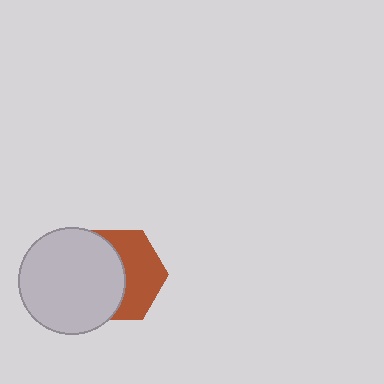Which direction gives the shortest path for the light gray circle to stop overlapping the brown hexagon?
Moving left gives the shortest separation.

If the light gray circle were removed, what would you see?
You would see the complete brown hexagon.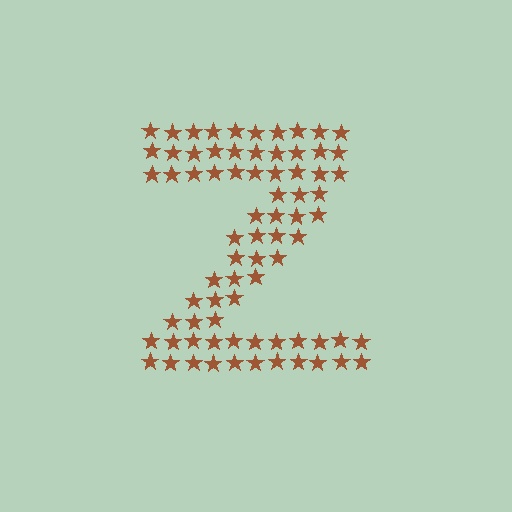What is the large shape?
The large shape is the letter Z.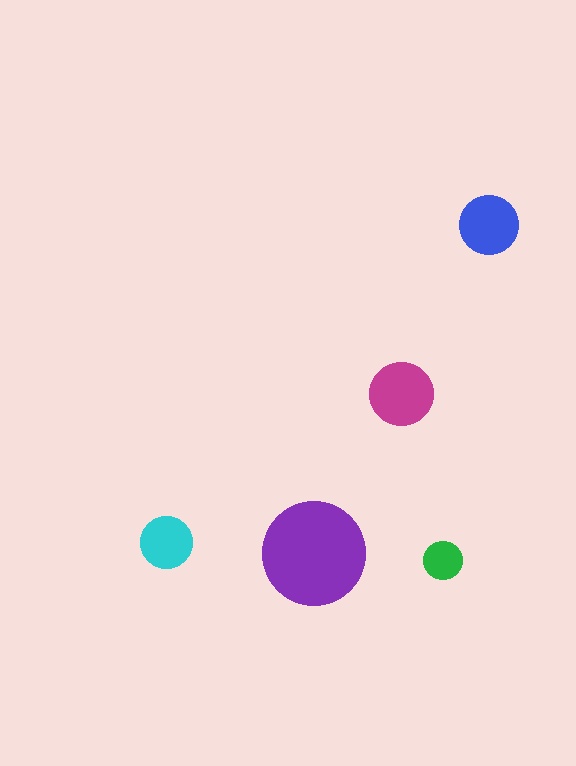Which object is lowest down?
The green circle is bottommost.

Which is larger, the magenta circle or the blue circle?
The magenta one.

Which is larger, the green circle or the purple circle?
The purple one.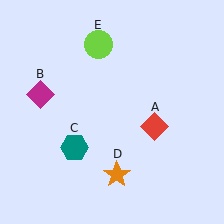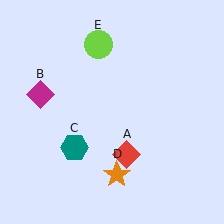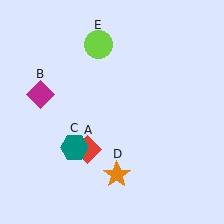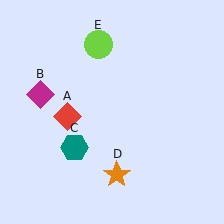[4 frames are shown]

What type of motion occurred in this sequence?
The red diamond (object A) rotated clockwise around the center of the scene.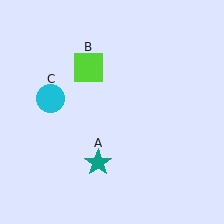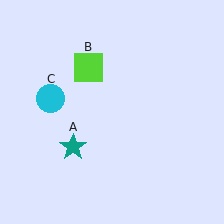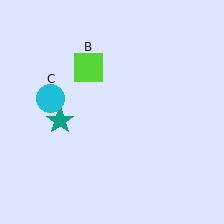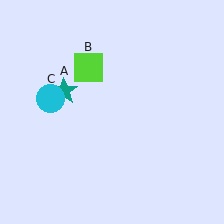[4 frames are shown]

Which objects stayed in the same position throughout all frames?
Lime square (object B) and cyan circle (object C) remained stationary.